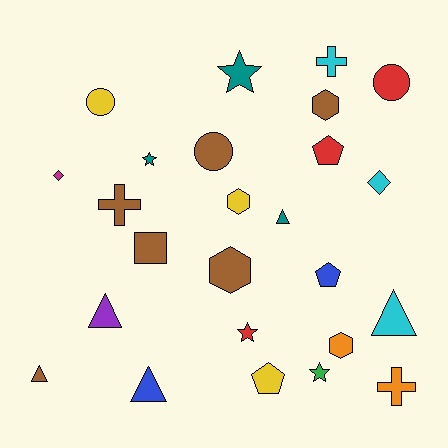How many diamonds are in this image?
There are 2 diamonds.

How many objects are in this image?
There are 25 objects.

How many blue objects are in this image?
There are 2 blue objects.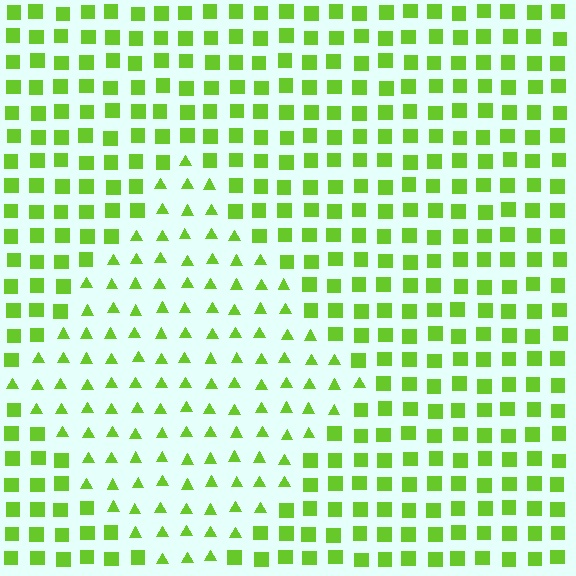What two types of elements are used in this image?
The image uses triangles inside the diamond region and squares outside it.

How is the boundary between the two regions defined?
The boundary is defined by a change in element shape: triangles inside vs. squares outside. All elements share the same color and spacing.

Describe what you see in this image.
The image is filled with small lime elements arranged in a uniform grid. A diamond-shaped region contains triangles, while the surrounding area contains squares. The boundary is defined purely by the change in element shape.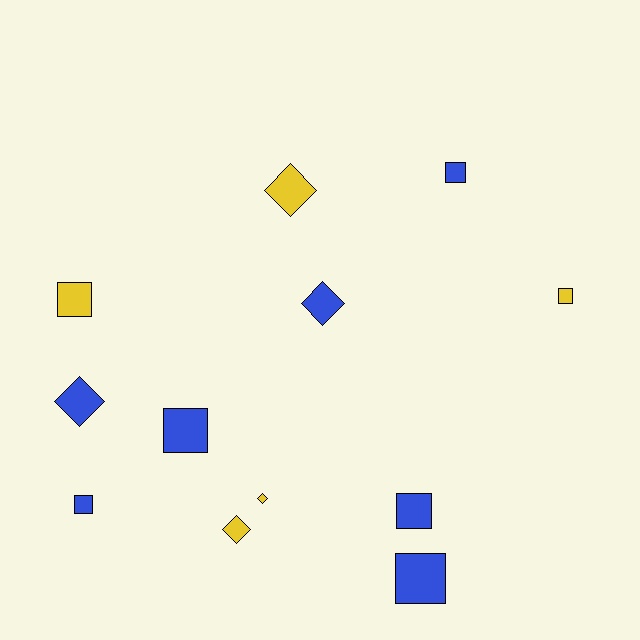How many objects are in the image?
There are 12 objects.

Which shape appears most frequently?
Square, with 7 objects.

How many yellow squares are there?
There are 2 yellow squares.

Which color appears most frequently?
Blue, with 7 objects.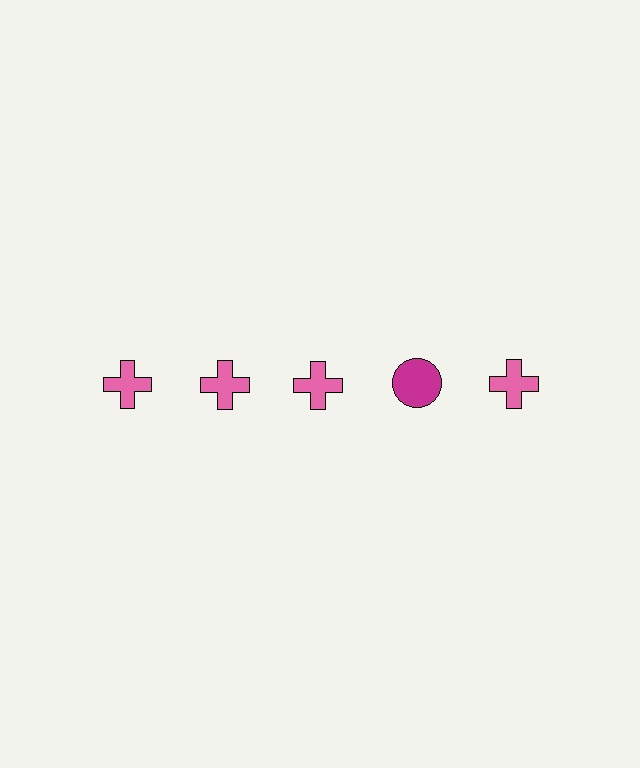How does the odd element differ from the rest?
It differs in both color (magenta instead of pink) and shape (circle instead of cross).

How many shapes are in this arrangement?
There are 5 shapes arranged in a grid pattern.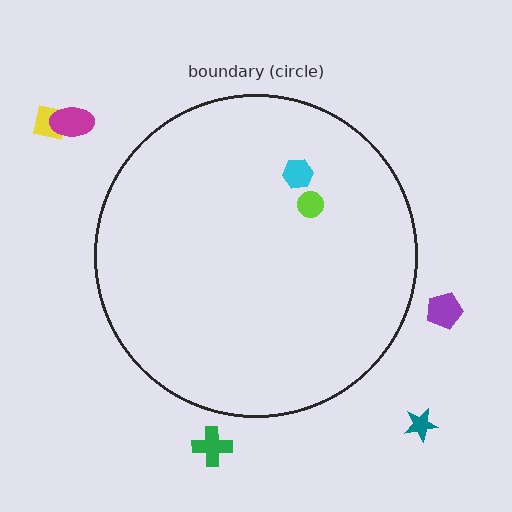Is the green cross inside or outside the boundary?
Outside.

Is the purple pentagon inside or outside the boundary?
Outside.